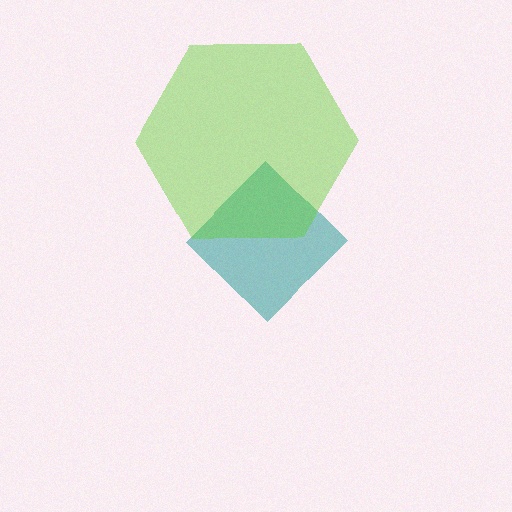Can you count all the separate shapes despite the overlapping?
Yes, there are 2 separate shapes.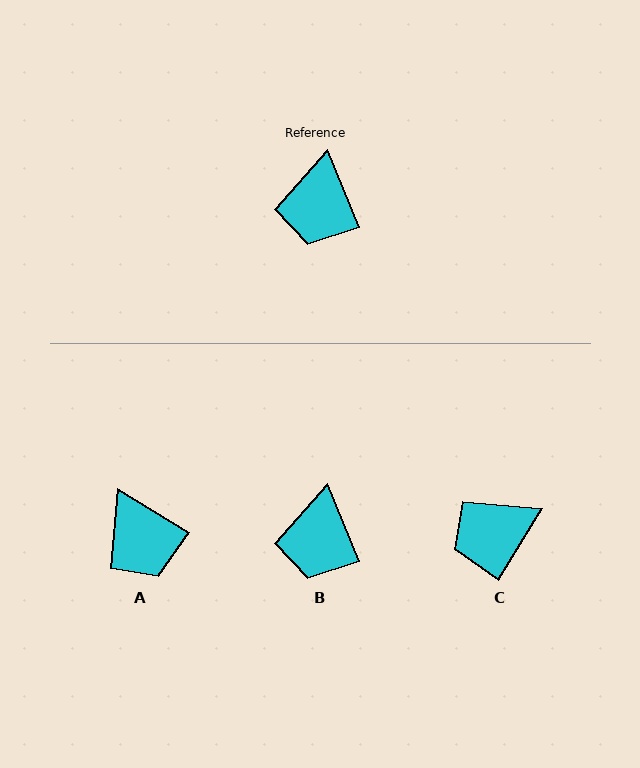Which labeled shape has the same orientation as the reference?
B.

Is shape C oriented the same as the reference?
No, it is off by about 54 degrees.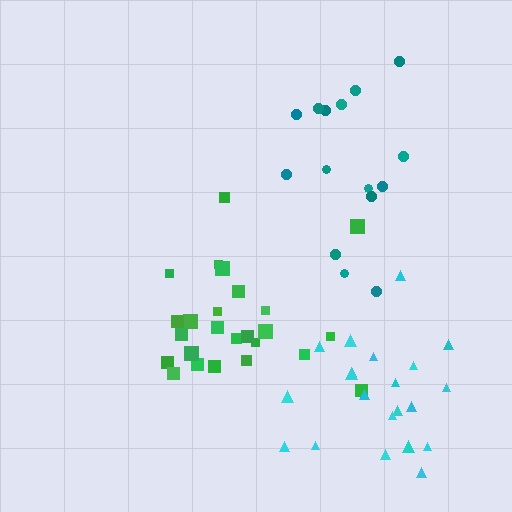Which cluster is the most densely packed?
Cyan.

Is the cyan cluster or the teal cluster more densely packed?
Cyan.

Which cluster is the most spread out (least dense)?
Teal.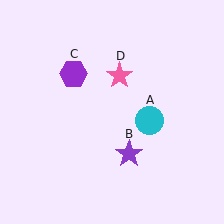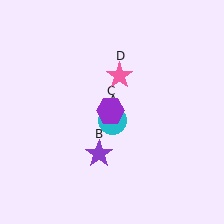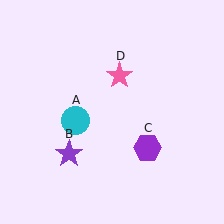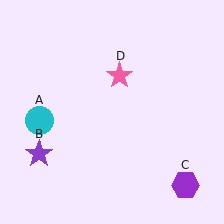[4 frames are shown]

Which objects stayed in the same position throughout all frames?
Pink star (object D) remained stationary.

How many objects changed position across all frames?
3 objects changed position: cyan circle (object A), purple star (object B), purple hexagon (object C).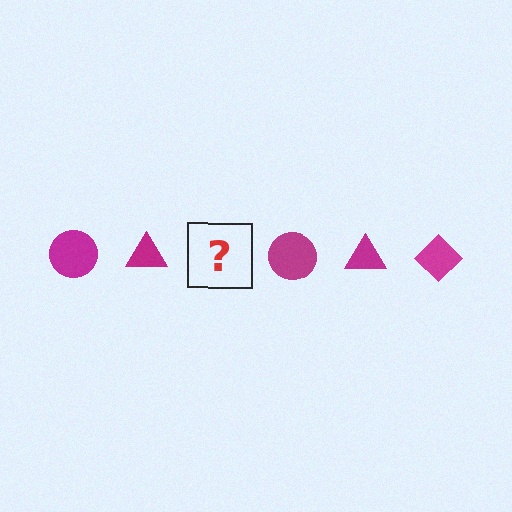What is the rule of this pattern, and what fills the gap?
The rule is that the pattern cycles through circle, triangle, diamond shapes in magenta. The gap should be filled with a magenta diamond.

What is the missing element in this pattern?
The missing element is a magenta diamond.